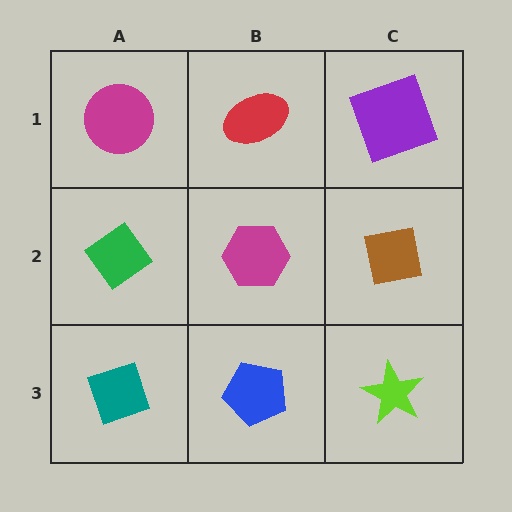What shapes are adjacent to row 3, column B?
A magenta hexagon (row 2, column B), a teal diamond (row 3, column A), a lime star (row 3, column C).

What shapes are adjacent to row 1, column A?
A green diamond (row 2, column A), a red ellipse (row 1, column B).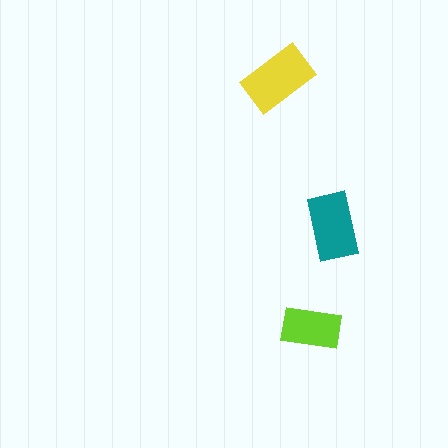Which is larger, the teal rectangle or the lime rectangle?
The teal one.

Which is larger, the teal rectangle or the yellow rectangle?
The yellow one.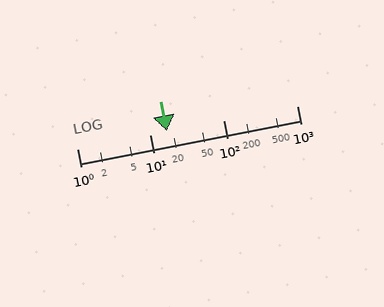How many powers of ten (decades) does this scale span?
The scale spans 3 decades, from 1 to 1000.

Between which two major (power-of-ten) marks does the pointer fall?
The pointer is between 10 and 100.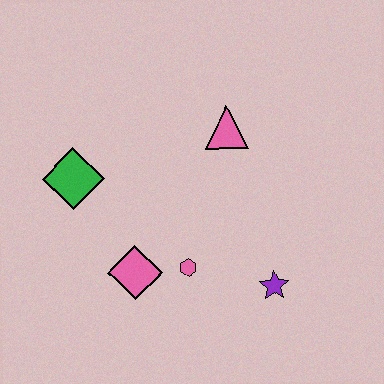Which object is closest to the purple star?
The pink hexagon is closest to the purple star.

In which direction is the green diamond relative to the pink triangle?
The green diamond is to the left of the pink triangle.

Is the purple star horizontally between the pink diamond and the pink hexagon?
No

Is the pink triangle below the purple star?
No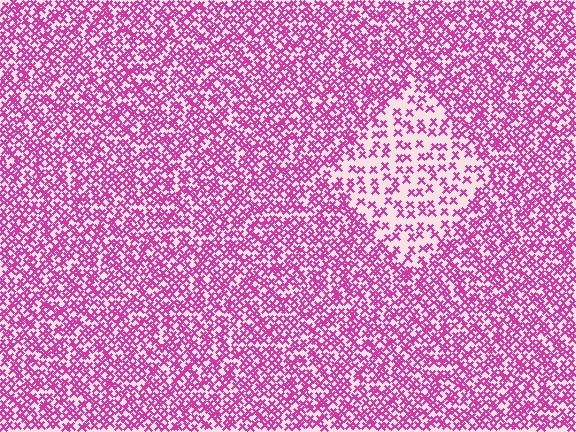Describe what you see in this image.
The image contains small magenta elements arranged at two different densities. A diamond-shaped region is visible where the elements are less densely packed than the surrounding area.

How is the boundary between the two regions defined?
The boundary is defined by a change in element density (approximately 2.3x ratio). All elements are the same color, size, and shape.